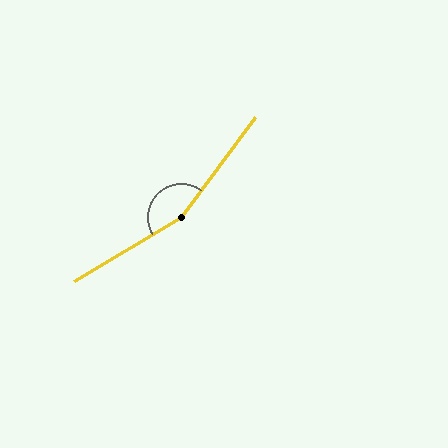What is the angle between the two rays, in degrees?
Approximately 157 degrees.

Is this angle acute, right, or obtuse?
It is obtuse.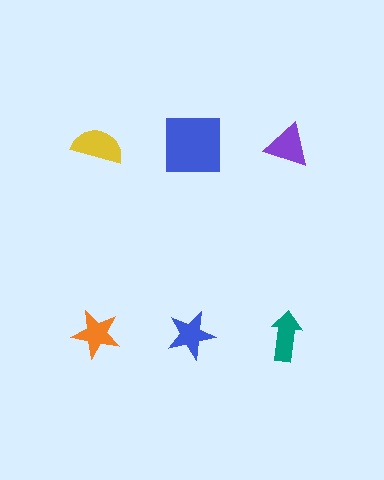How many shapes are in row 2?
3 shapes.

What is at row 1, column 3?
A purple triangle.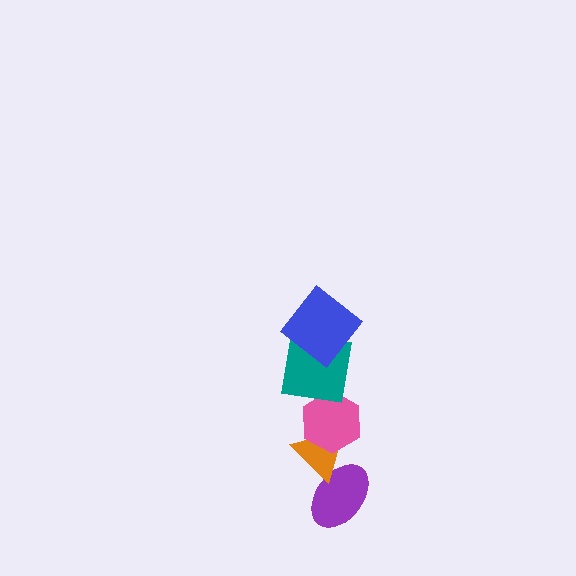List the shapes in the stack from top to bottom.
From top to bottom: the blue diamond, the teal square, the pink hexagon, the orange triangle, the purple ellipse.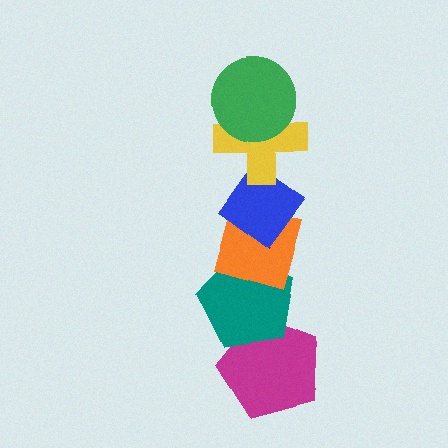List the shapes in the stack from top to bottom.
From top to bottom: the green circle, the yellow cross, the blue diamond, the orange diamond, the teal pentagon, the magenta pentagon.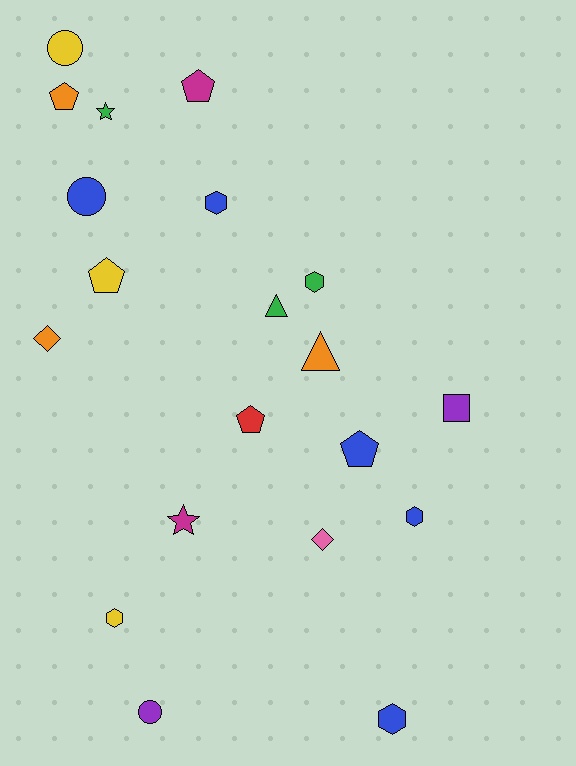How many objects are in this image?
There are 20 objects.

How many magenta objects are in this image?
There are 2 magenta objects.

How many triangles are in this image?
There are 2 triangles.